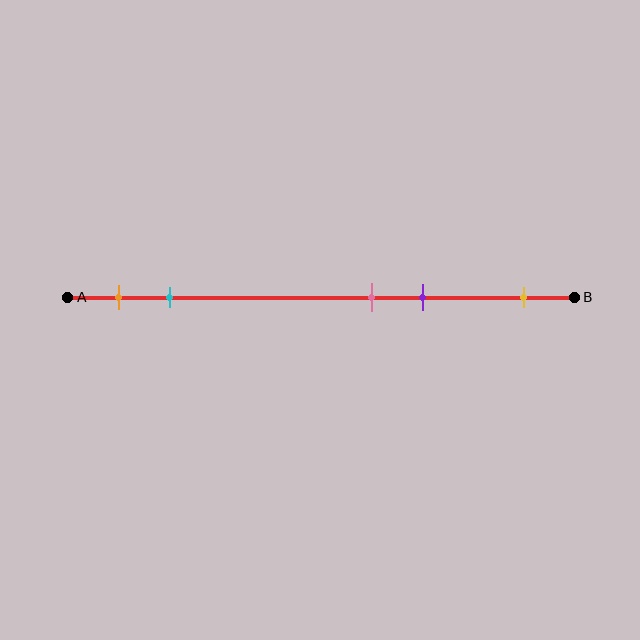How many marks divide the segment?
There are 5 marks dividing the segment.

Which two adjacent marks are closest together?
The pink and purple marks are the closest adjacent pair.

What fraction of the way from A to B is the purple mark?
The purple mark is approximately 70% (0.7) of the way from A to B.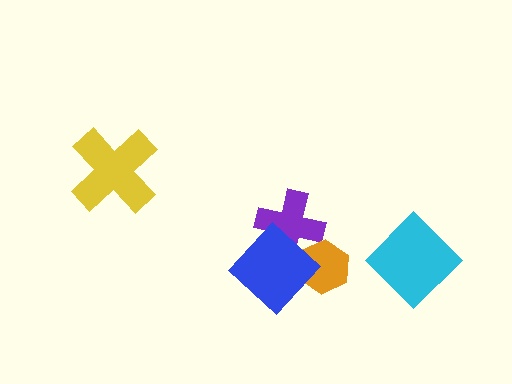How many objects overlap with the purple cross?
2 objects overlap with the purple cross.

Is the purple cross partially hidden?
Yes, it is partially covered by another shape.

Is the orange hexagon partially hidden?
Yes, it is partially covered by another shape.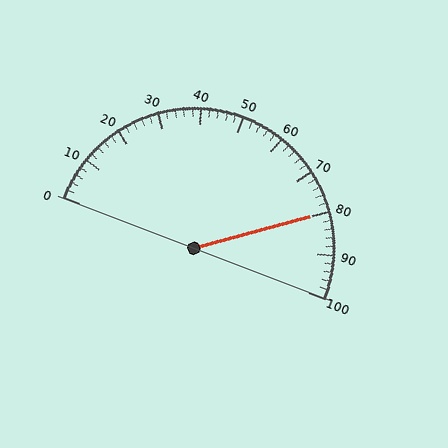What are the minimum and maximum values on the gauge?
The gauge ranges from 0 to 100.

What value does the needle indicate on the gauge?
The needle indicates approximately 80.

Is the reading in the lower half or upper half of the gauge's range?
The reading is in the upper half of the range (0 to 100).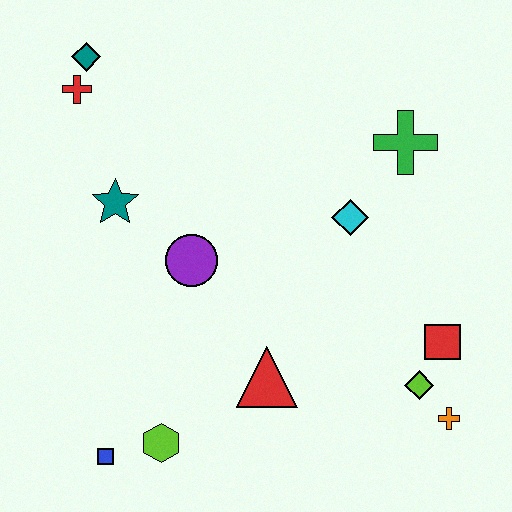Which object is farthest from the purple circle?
The orange cross is farthest from the purple circle.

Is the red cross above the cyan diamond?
Yes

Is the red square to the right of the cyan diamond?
Yes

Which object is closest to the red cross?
The teal diamond is closest to the red cross.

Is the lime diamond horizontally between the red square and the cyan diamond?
Yes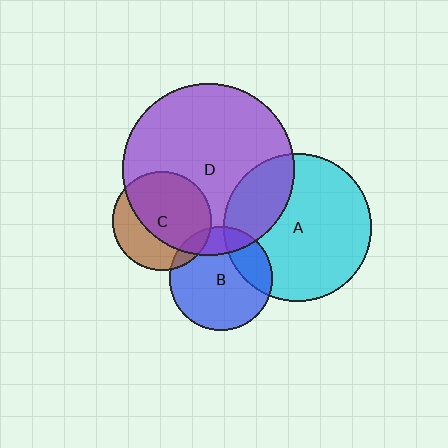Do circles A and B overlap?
Yes.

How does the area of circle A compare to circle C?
Approximately 2.2 times.